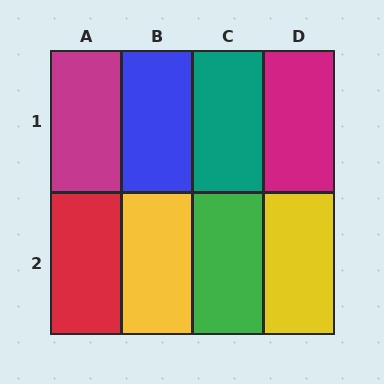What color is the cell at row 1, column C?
Teal.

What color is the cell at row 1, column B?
Blue.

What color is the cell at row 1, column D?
Magenta.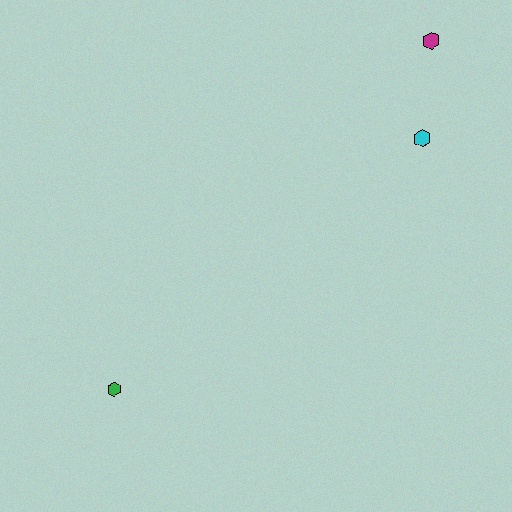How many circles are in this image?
There are no circles.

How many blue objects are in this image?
There are no blue objects.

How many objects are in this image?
There are 3 objects.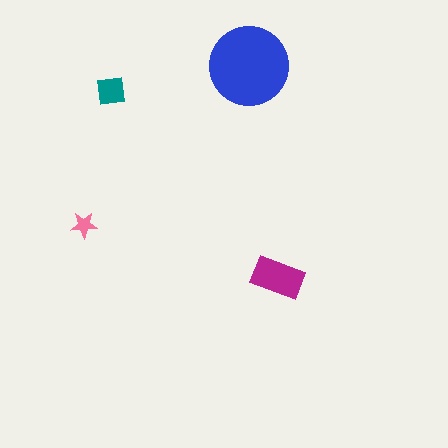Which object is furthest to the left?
The pink star is leftmost.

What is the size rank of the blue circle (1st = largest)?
1st.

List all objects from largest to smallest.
The blue circle, the magenta rectangle, the teal square, the pink star.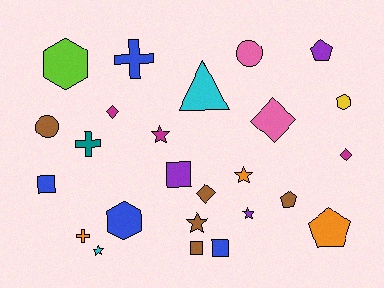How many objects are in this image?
There are 25 objects.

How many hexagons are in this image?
There are 3 hexagons.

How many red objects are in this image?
There are no red objects.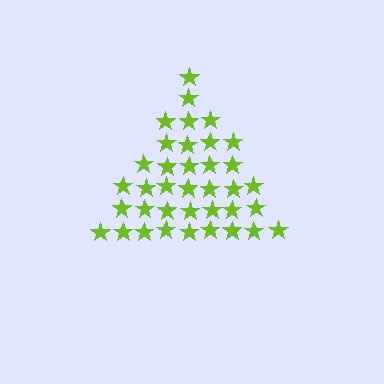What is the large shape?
The large shape is a triangle.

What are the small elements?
The small elements are stars.